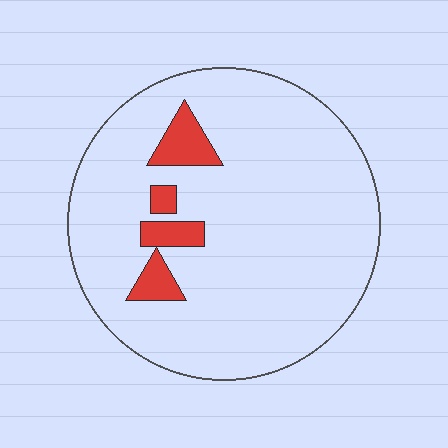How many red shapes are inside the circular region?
4.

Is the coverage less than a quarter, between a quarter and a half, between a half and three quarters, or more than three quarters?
Less than a quarter.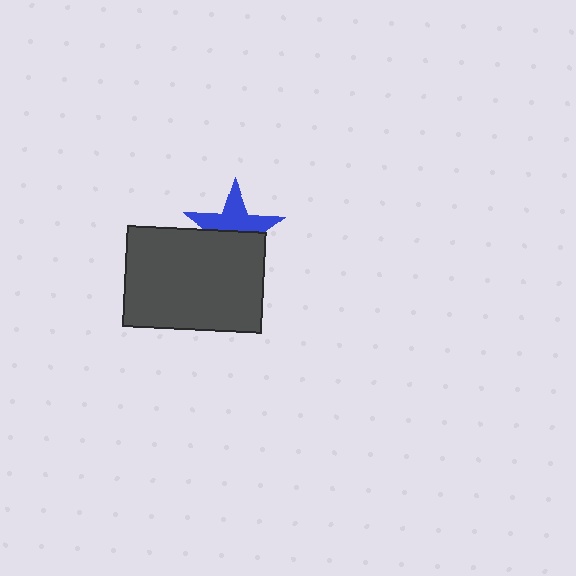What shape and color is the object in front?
The object in front is a dark gray rectangle.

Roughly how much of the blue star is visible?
About half of it is visible (roughly 53%).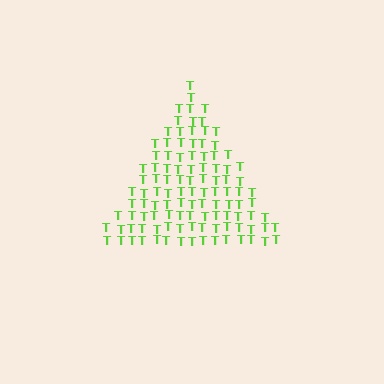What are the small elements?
The small elements are letter T's.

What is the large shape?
The large shape is a triangle.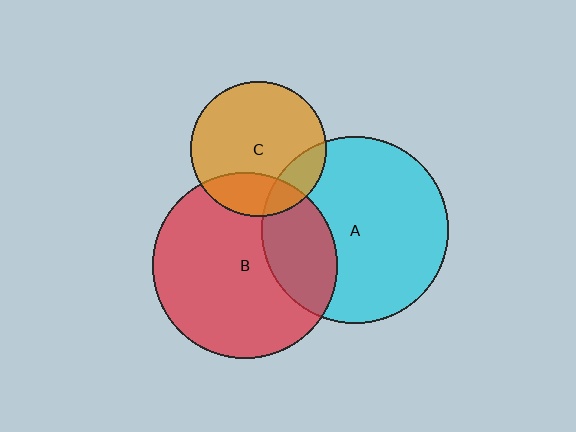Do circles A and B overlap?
Yes.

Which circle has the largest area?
Circle A (cyan).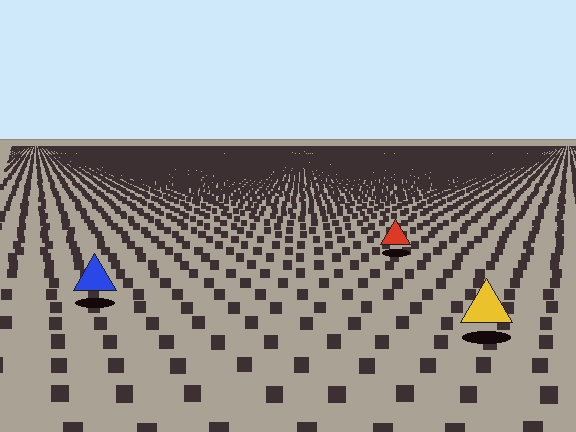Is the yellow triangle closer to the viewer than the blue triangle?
Yes. The yellow triangle is closer — you can tell from the texture gradient: the ground texture is coarser near it.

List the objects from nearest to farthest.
From nearest to farthest: the yellow triangle, the blue triangle, the red triangle.